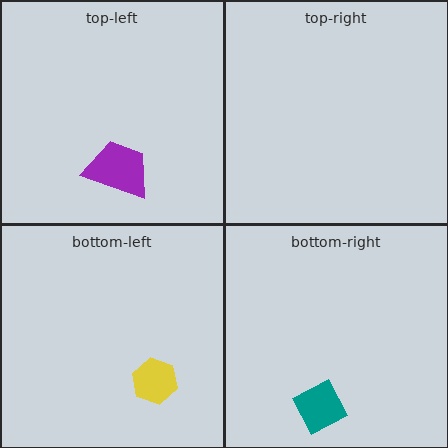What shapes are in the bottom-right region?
The teal diamond.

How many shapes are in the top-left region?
1.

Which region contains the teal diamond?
The bottom-right region.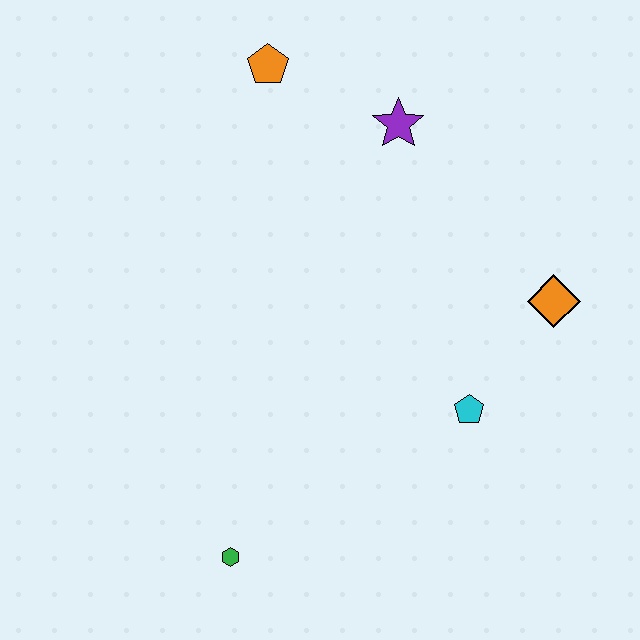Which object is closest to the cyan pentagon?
The orange diamond is closest to the cyan pentagon.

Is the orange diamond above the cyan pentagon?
Yes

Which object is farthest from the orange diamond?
The green hexagon is farthest from the orange diamond.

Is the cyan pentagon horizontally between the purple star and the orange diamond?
Yes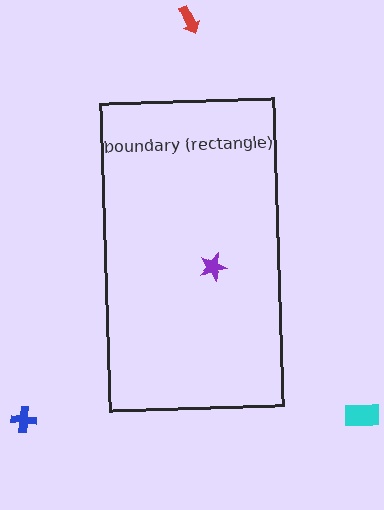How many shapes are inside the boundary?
1 inside, 3 outside.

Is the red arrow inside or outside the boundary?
Outside.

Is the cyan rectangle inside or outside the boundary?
Outside.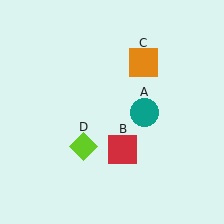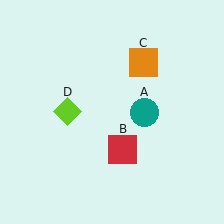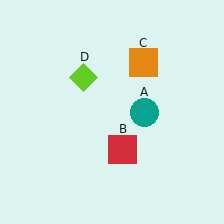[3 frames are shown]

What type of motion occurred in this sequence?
The lime diamond (object D) rotated clockwise around the center of the scene.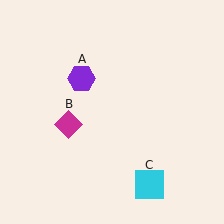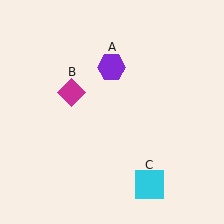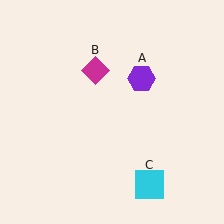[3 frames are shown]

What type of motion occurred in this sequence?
The purple hexagon (object A), magenta diamond (object B) rotated clockwise around the center of the scene.